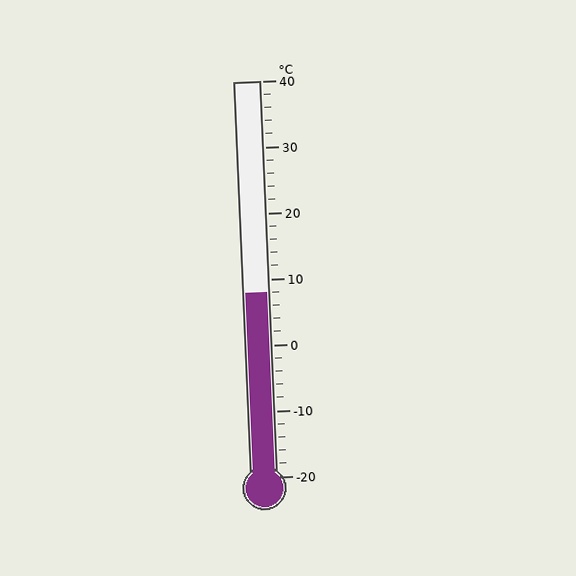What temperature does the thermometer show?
The thermometer shows approximately 8°C.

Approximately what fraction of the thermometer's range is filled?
The thermometer is filled to approximately 45% of its range.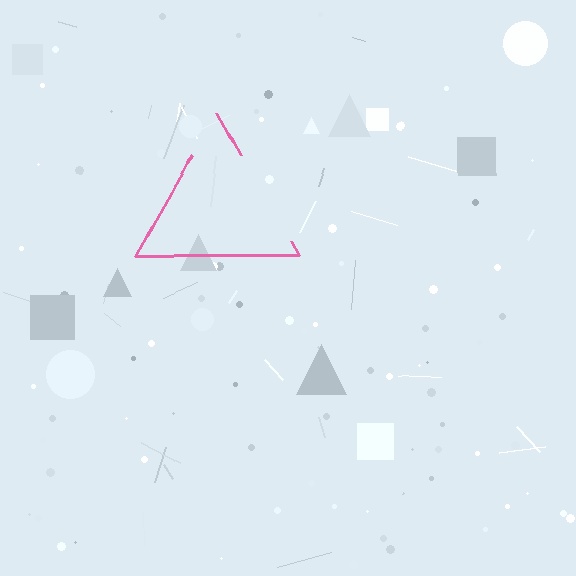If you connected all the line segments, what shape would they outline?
They would outline a triangle.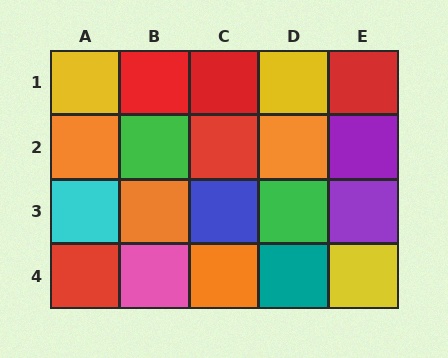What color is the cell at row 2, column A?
Orange.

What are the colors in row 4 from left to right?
Red, pink, orange, teal, yellow.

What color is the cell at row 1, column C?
Red.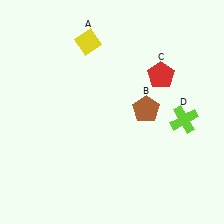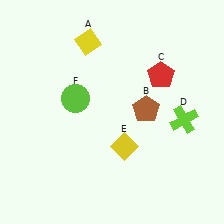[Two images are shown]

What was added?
A yellow diamond (E), a lime circle (F) were added in Image 2.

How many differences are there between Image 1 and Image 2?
There are 2 differences between the two images.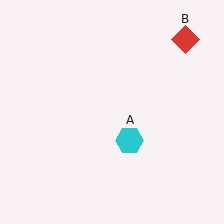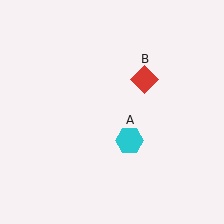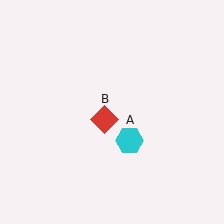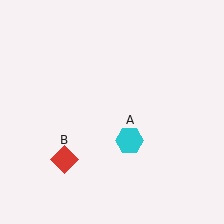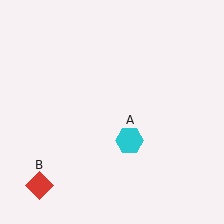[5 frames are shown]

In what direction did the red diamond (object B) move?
The red diamond (object B) moved down and to the left.